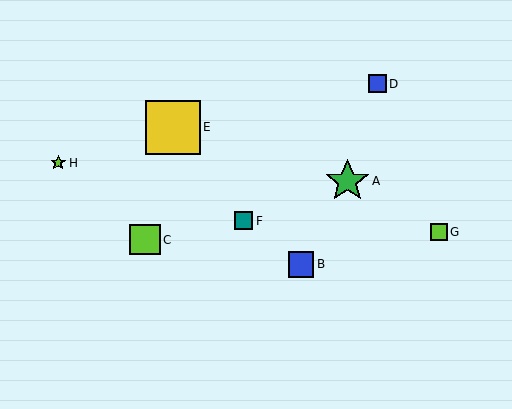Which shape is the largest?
The yellow square (labeled E) is the largest.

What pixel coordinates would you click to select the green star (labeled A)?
Click at (347, 181) to select the green star A.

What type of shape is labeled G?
Shape G is a lime square.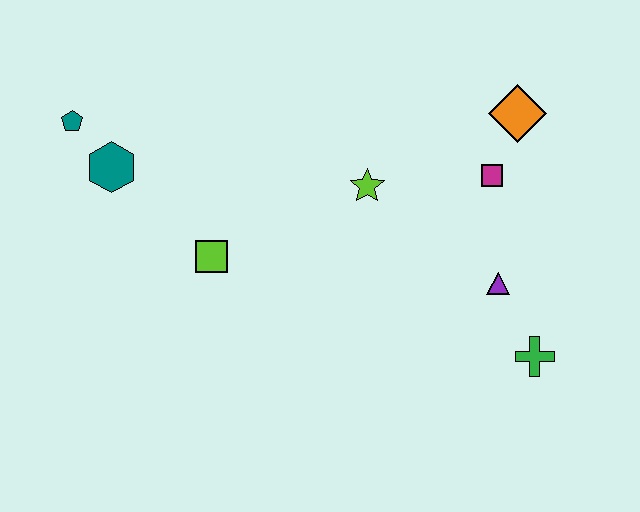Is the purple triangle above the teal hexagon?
No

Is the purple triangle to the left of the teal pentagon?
No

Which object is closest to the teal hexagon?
The teal pentagon is closest to the teal hexagon.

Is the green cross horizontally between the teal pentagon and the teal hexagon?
No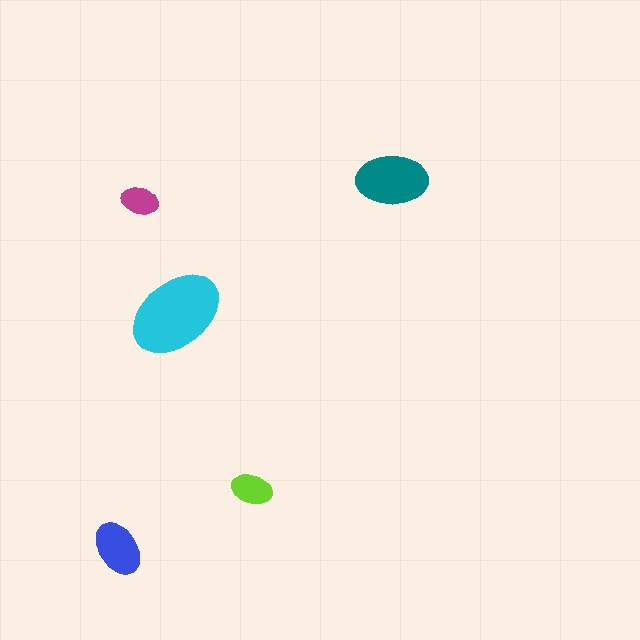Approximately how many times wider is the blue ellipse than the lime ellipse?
About 1.5 times wider.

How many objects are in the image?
There are 5 objects in the image.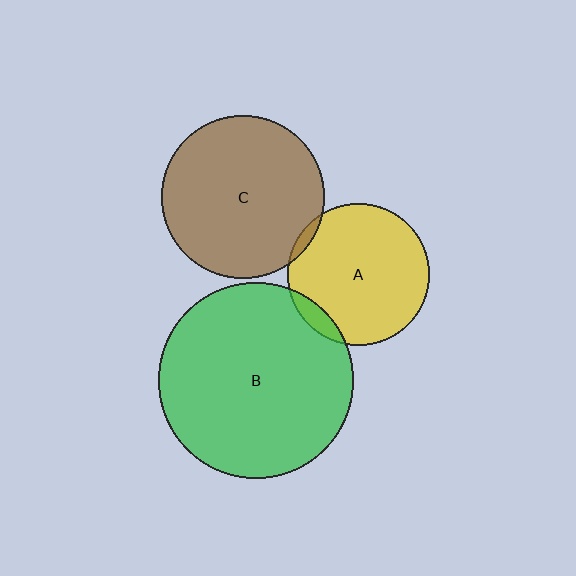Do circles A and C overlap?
Yes.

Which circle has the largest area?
Circle B (green).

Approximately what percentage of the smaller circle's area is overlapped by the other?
Approximately 5%.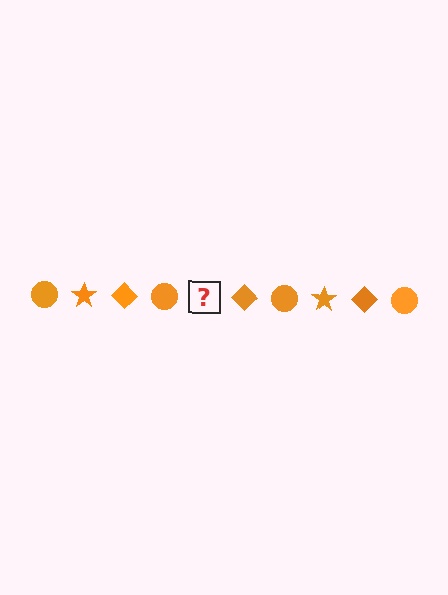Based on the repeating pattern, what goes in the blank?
The blank should be an orange star.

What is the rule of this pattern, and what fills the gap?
The rule is that the pattern cycles through circle, star, diamond shapes in orange. The gap should be filled with an orange star.